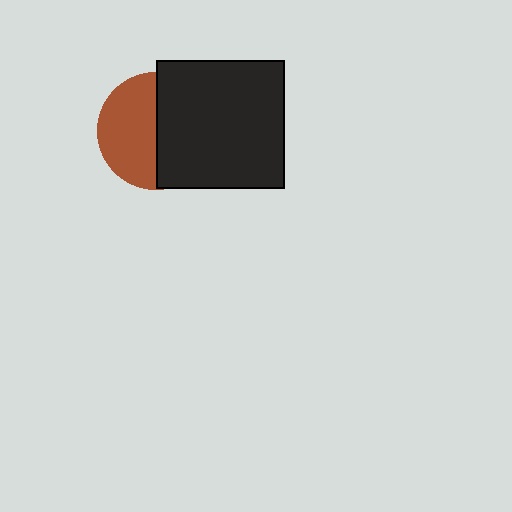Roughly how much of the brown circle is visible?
About half of it is visible (roughly 49%).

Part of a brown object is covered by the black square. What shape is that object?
It is a circle.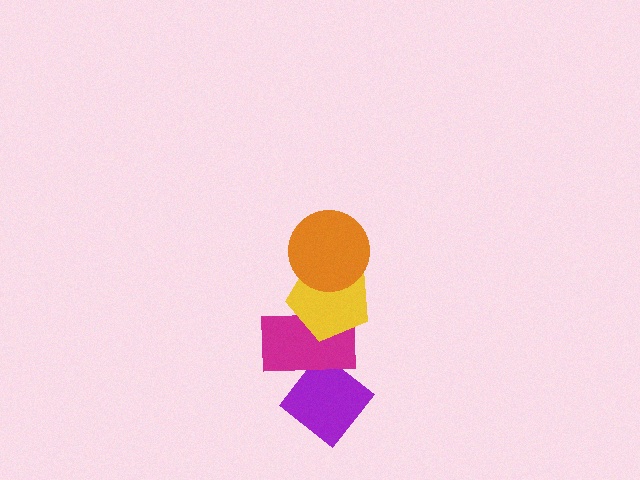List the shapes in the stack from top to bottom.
From top to bottom: the orange circle, the yellow pentagon, the magenta rectangle, the purple diamond.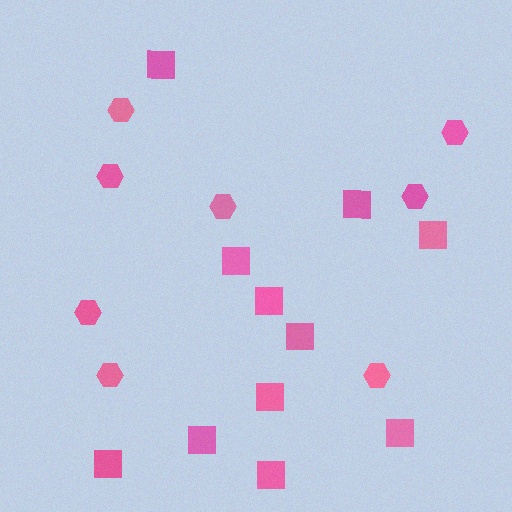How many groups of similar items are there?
There are 2 groups: one group of hexagons (8) and one group of squares (11).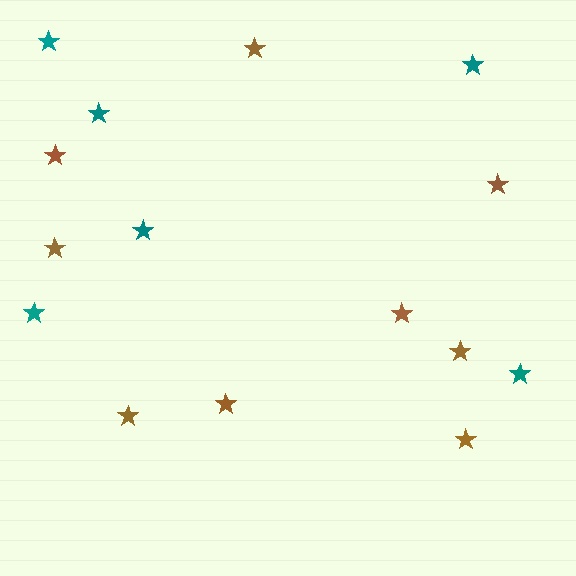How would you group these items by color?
There are 2 groups: one group of brown stars (9) and one group of teal stars (6).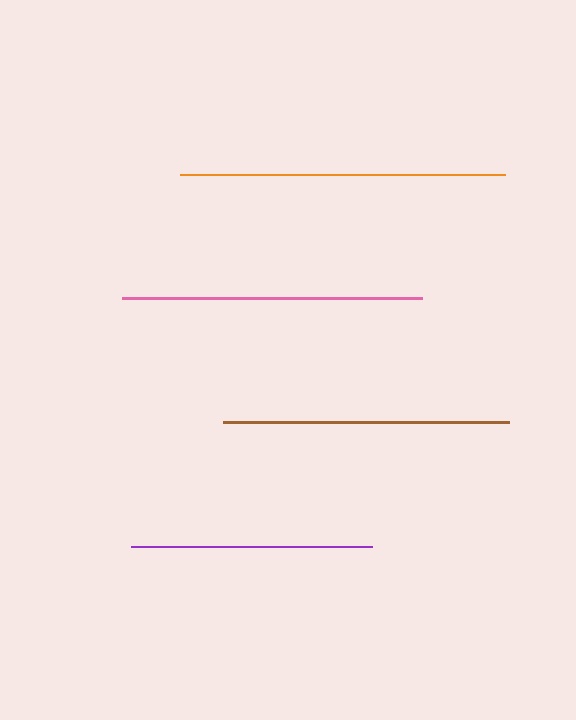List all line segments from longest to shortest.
From longest to shortest: orange, pink, brown, purple.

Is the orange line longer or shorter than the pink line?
The orange line is longer than the pink line.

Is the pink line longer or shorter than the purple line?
The pink line is longer than the purple line.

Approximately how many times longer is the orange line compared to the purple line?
The orange line is approximately 1.3 times the length of the purple line.